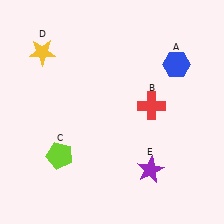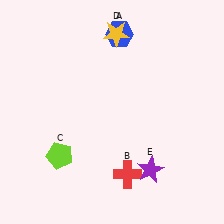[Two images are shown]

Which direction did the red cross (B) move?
The red cross (B) moved down.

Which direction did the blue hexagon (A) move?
The blue hexagon (A) moved left.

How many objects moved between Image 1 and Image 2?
3 objects moved between the two images.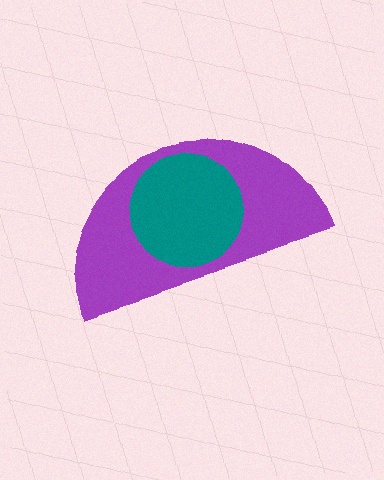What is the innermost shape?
The teal circle.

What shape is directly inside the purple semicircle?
The teal circle.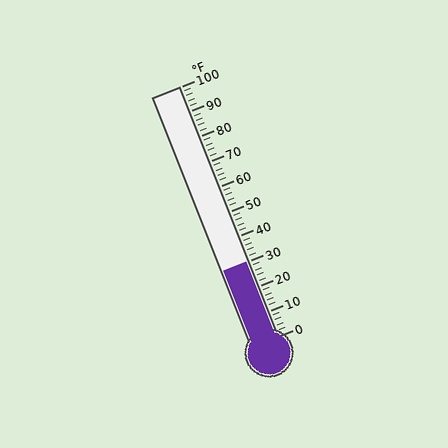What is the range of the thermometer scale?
The thermometer scale ranges from 0°F to 100°F.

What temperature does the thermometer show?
The thermometer shows approximately 30°F.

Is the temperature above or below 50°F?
The temperature is below 50°F.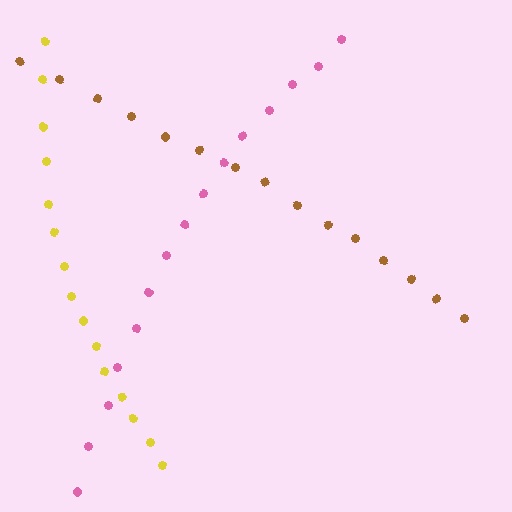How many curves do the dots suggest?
There are 3 distinct paths.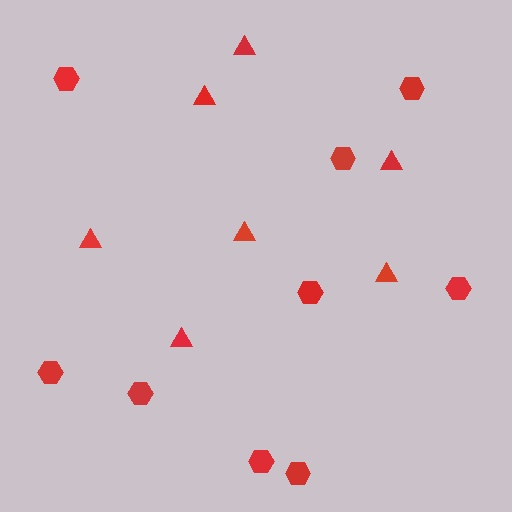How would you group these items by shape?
There are 2 groups: one group of hexagons (9) and one group of triangles (7).